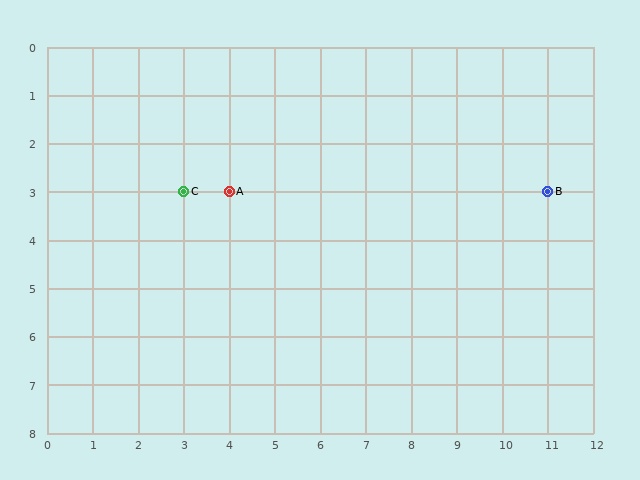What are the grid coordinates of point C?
Point C is at grid coordinates (3, 3).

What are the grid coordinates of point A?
Point A is at grid coordinates (4, 3).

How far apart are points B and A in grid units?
Points B and A are 7 columns apart.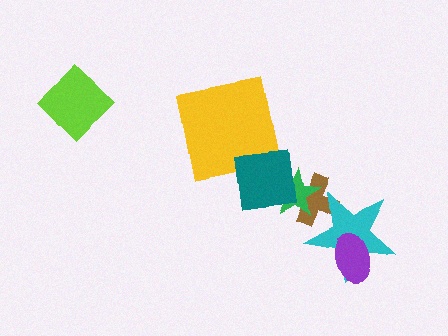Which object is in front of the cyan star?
The purple ellipse is in front of the cyan star.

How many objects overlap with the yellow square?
1 object overlaps with the yellow square.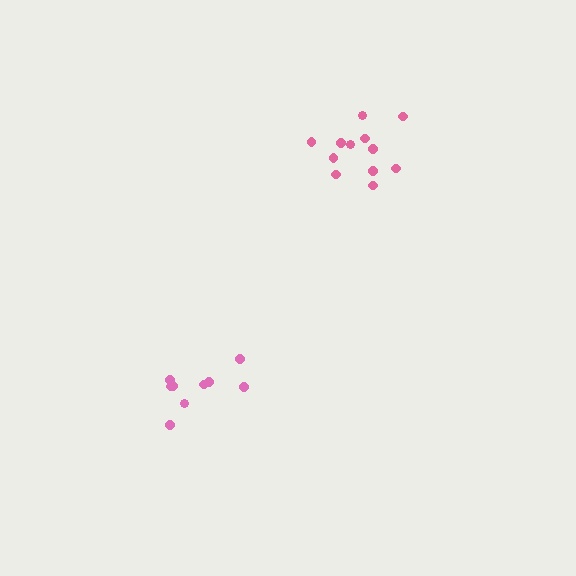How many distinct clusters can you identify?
There are 2 distinct clusters.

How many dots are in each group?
Group 1: 9 dots, Group 2: 12 dots (21 total).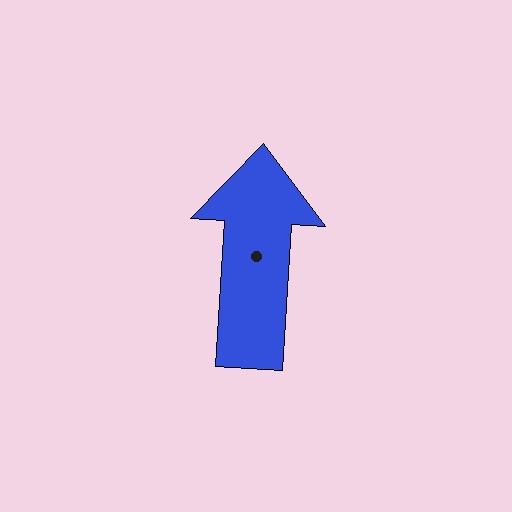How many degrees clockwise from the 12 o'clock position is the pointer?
Approximately 4 degrees.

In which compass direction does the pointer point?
North.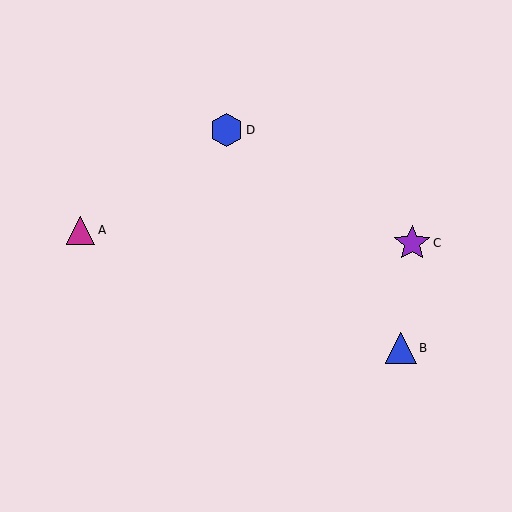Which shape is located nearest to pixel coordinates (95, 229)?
The magenta triangle (labeled A) at (81, 230) is nearest to that location.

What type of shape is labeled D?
Shape D is a blue hexagon.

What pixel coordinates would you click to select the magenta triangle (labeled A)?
Click at (81, 230) to select the magenta triangle A.